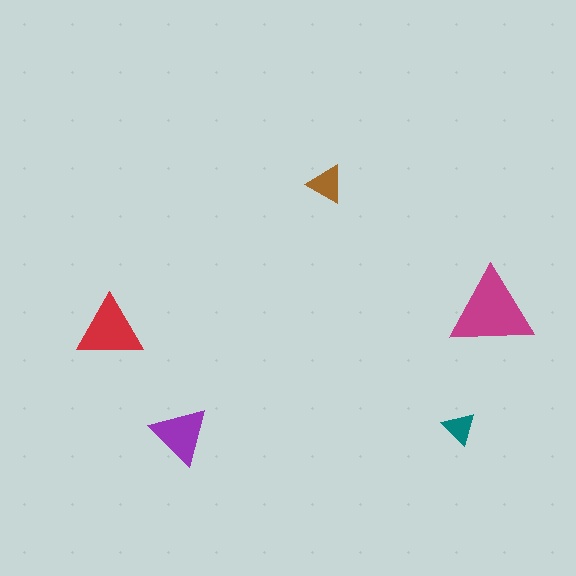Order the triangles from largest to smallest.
the magenta one, the red one, the purple one, the brown one, the teal one.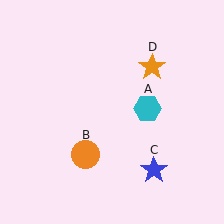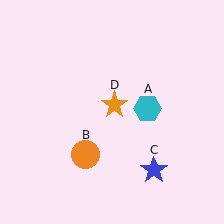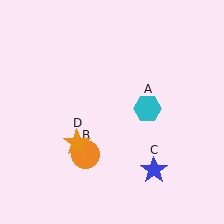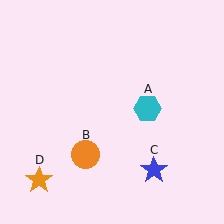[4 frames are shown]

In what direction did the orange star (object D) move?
The orange star (object D) moved down and to the left.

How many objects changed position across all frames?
1 object changed position: orange star (object D).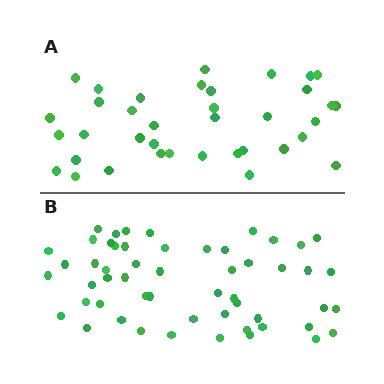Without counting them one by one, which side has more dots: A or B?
Region B (the bottom region) has more dots.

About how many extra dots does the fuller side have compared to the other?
Region B has approximately 15 more dots than region A.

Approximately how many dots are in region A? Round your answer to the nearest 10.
About 40 dots. (The exact count is 37, which rounds to 40.)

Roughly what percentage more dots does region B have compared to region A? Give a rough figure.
About 45% more.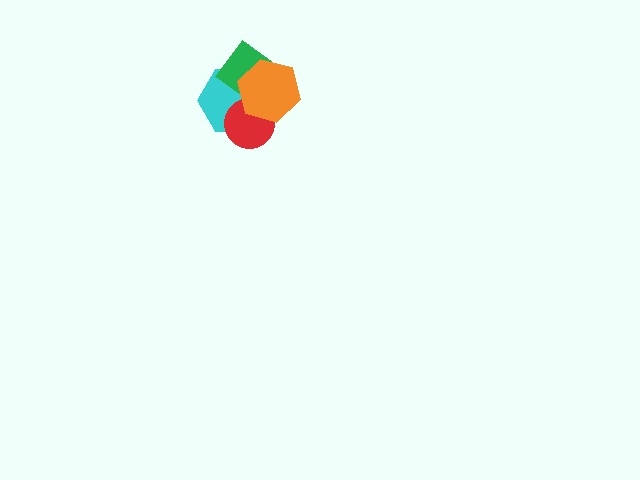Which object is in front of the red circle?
The orange hexagon is in front of the red circle.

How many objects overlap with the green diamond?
2 objects overlap with the green diamond.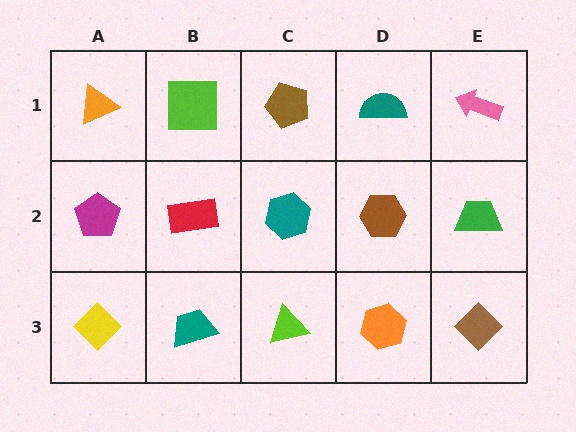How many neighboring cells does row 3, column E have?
2.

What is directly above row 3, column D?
A brown hexagon.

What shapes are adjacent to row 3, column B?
A red rectangle (row 2, column B), a yellow diamond (row 3, column A), a lime triangle (row 3, column C).